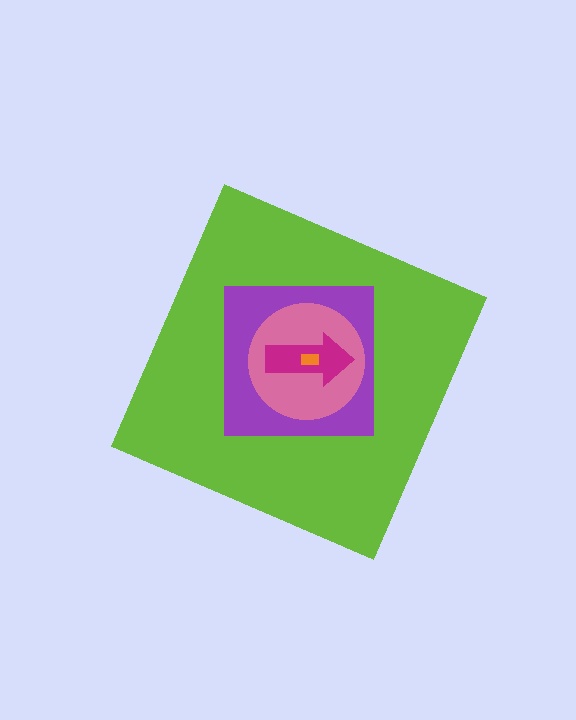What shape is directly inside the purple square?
The pink circle.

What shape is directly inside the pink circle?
The magenta arrow.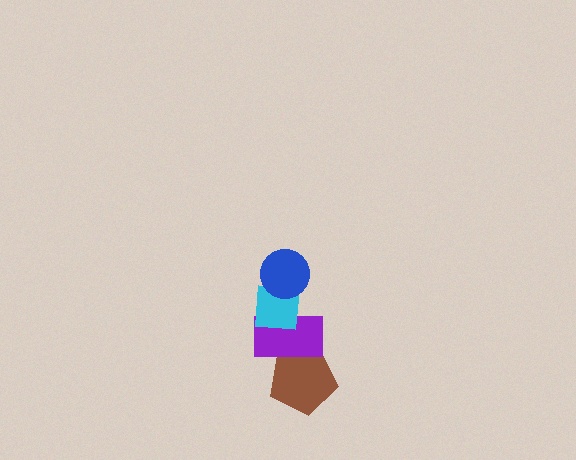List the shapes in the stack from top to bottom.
From top to bottom: the blue circle, the cyan square, the purple rectangle, the brown pentagon.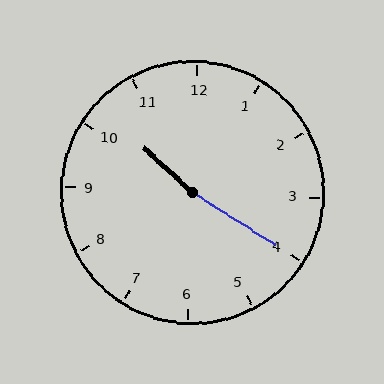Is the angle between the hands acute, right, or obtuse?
It is obtuse.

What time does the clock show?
10:20.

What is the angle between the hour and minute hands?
Approximately 170 degrees.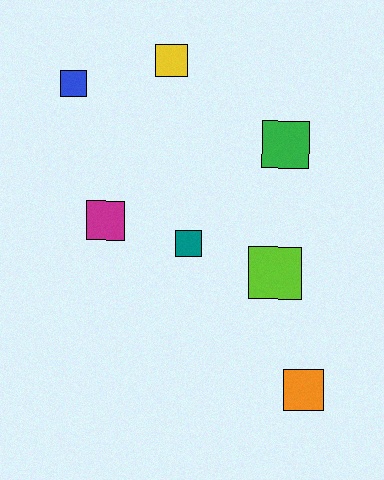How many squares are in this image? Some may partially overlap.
There are 7 squares.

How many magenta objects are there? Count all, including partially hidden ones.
There is 1 magenta object.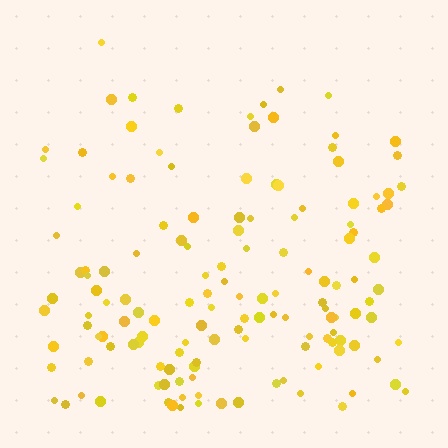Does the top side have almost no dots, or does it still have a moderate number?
Still a moderate number, just noticeably fewer than the bottom.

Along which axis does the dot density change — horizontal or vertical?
Vertical.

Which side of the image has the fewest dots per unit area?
The top.